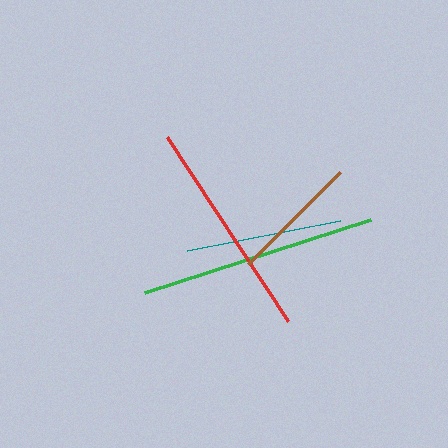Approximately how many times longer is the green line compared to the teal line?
The green line is approximately 1.5 times the length of the teal line.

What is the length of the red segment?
The red segment is approximately 220 pixels long.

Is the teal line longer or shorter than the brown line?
The teal line is longer than the brown line.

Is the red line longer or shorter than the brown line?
The red line is longer than the brown line.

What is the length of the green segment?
The green segment is approximately 237 pixels long.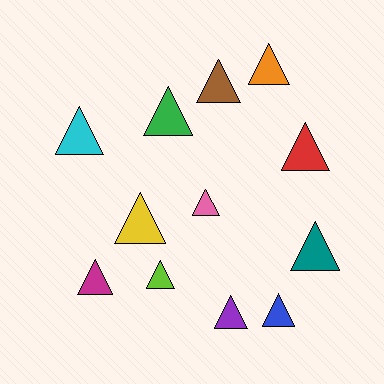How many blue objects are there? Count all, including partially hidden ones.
There is 1 blue object.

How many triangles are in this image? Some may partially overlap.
There are 12 triangles.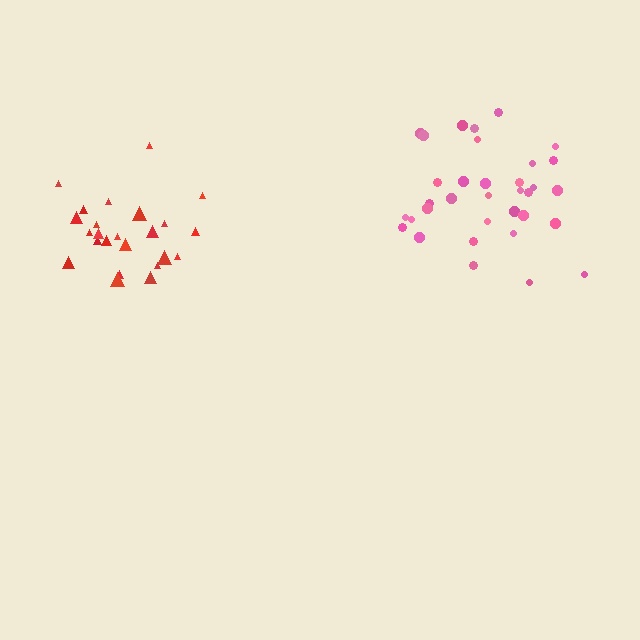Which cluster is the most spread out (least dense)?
Red.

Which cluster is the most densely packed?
Pink.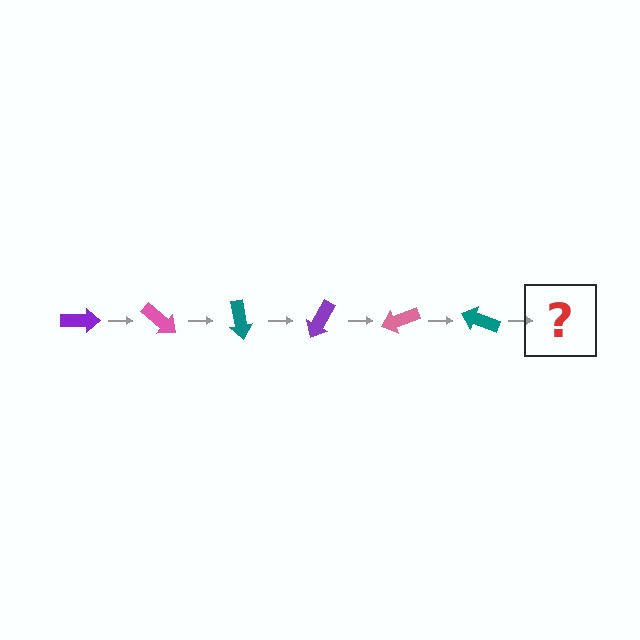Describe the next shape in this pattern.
It should be a purple arrow, rotated 240 degrees from the start.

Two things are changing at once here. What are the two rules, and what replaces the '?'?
The two rules are that it rotates 40 degrees each step and the color cycles through purple, pink, and teal. The '?' should be a purple arrow, rotated 240 degrees from the start.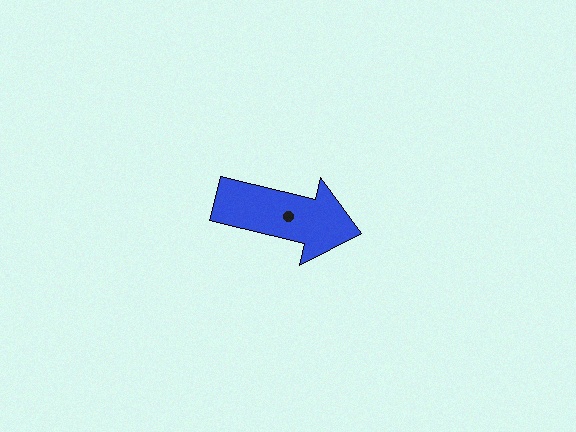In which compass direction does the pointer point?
East.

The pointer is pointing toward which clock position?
Roughly 3 o'clock.